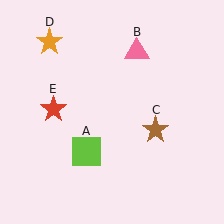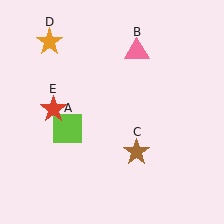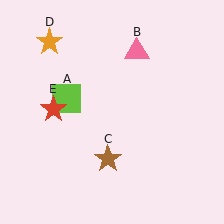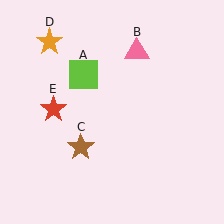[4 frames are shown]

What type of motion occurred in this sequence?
The lime square (object A), brown star (object C) rotated clockwise around the center of the scene.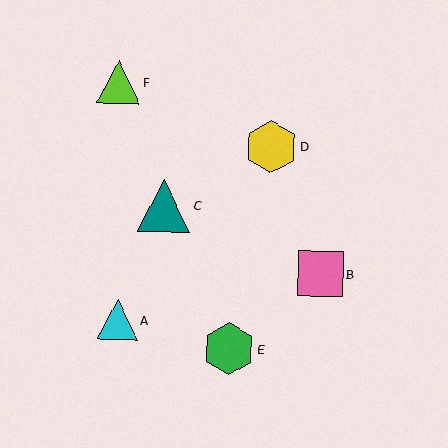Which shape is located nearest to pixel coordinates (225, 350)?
The green hexagon (labeled E) at (229, 349) is nearest to that location.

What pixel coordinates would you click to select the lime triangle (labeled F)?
Click at (119, 82) to select the lime triangle F.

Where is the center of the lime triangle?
The center of the lime triangle is at (119, 82).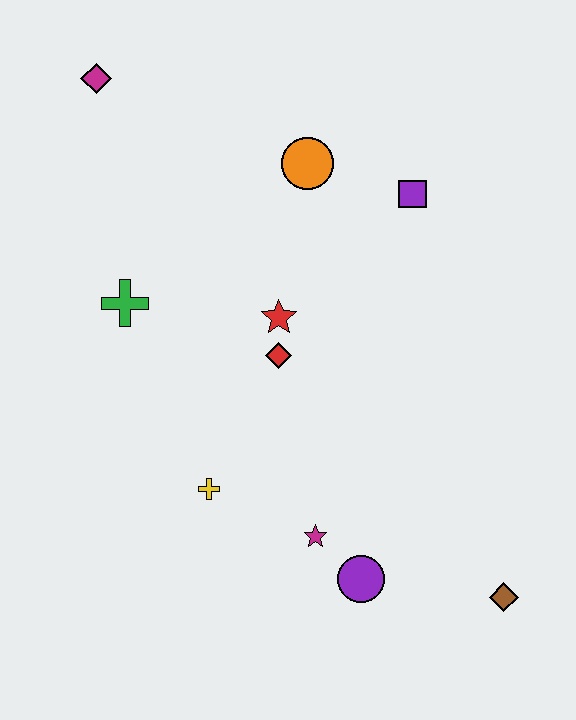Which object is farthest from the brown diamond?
The magenta diamond is farthest from the brown diamond.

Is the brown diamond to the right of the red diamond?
Yes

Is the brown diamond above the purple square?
No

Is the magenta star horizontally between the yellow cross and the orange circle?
No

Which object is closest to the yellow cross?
The magenta star is closest to the yellow cross.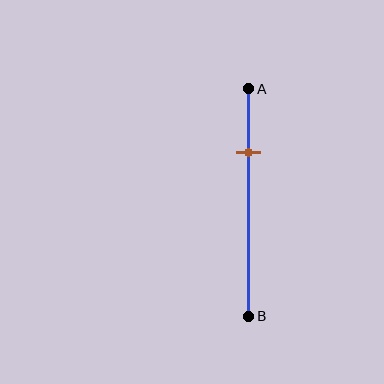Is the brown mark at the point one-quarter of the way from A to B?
Yes, the mark is approximately at the one-quarter point.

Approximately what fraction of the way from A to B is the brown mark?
The brown mark is approximately 30% of the way from A to B.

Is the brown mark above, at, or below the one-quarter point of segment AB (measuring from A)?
The brown mark is approximately at the one-quarter point of segment AB.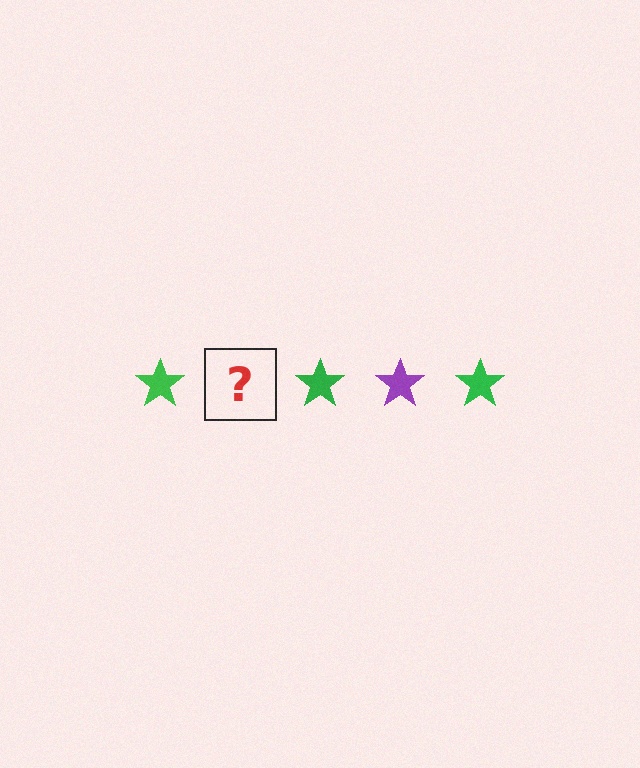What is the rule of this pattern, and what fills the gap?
The rule is that the pattern cycles through green, purple stars. The gap should be filled with a purple star.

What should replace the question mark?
The question mark should be replaced with a purple star.